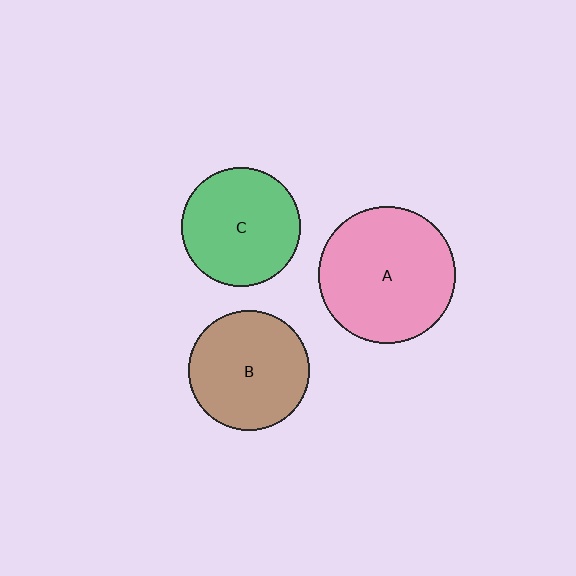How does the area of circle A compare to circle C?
Approximately 1.3 times.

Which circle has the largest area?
Circle A (pink).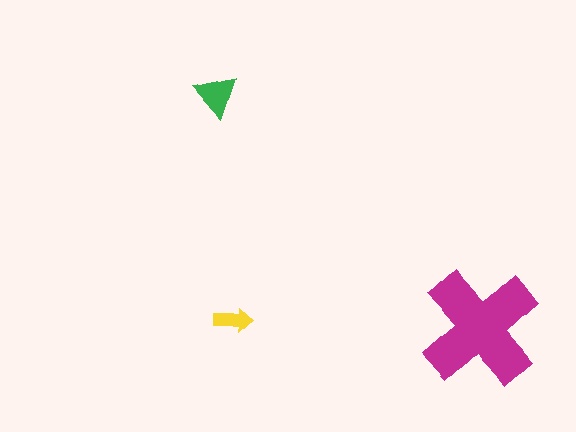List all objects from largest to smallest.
The magenta cross, the green triangle, the yellow arrow.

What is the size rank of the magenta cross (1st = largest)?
1st.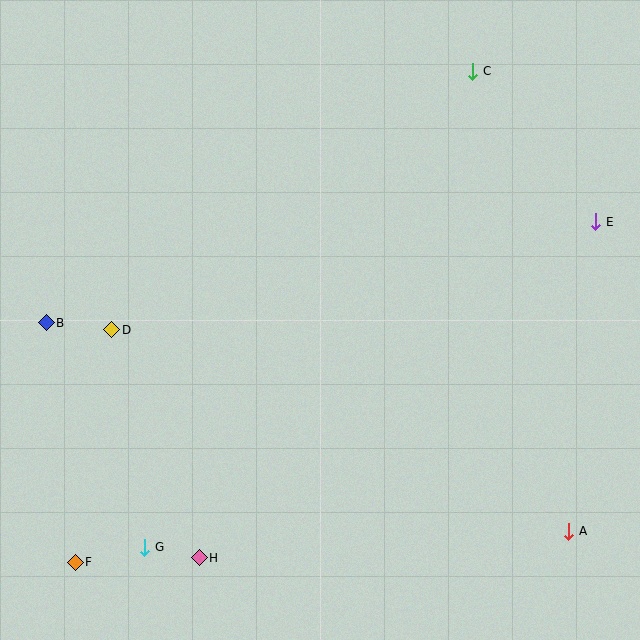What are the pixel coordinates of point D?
Point D is at (112, 330).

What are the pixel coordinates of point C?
Point C is at (473, 71).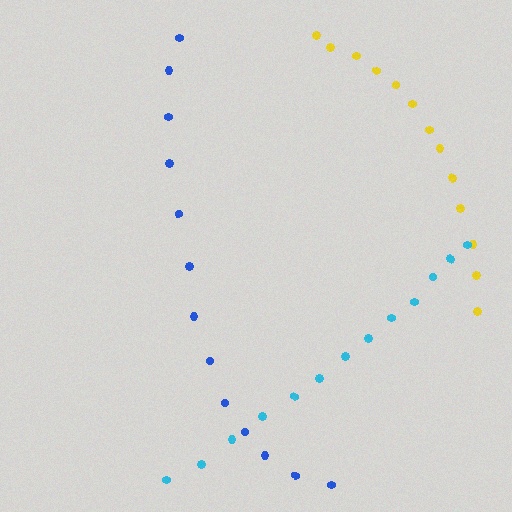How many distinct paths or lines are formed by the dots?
There are 3 distinct paths.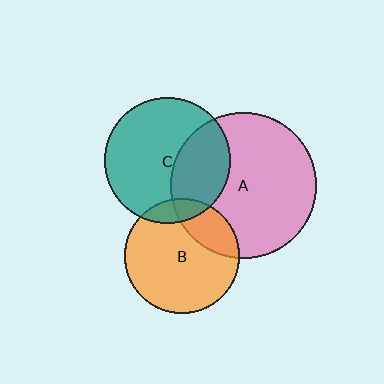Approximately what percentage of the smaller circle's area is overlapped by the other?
Approximately 20%.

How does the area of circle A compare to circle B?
Approximately 1.6 times.